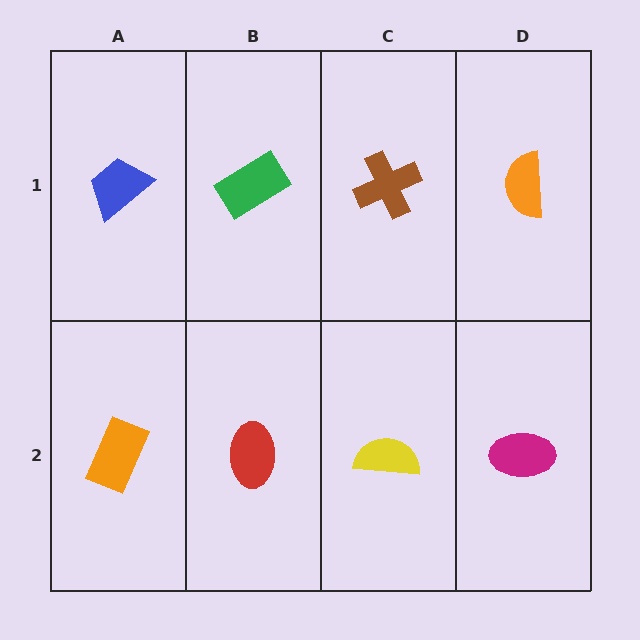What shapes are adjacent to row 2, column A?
A blue trapezoid (row 1, column A), a red ellipse (row 2, column B).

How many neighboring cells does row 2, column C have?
3.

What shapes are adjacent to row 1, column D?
A magenta ellipse (row 2, column D), a brown cross (row 1, column C).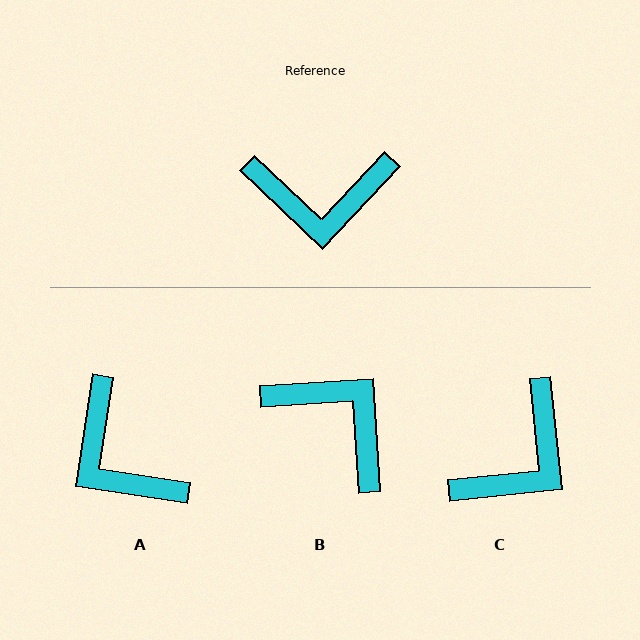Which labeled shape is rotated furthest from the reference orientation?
B, about 137 degrees away.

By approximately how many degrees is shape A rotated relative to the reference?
Approximately 55 degrees clockwise.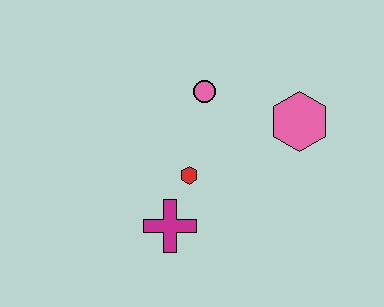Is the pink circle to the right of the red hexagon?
Yes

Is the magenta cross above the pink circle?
No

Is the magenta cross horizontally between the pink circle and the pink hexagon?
No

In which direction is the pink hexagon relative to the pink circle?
The pink hexagon is to the right of the pink circle.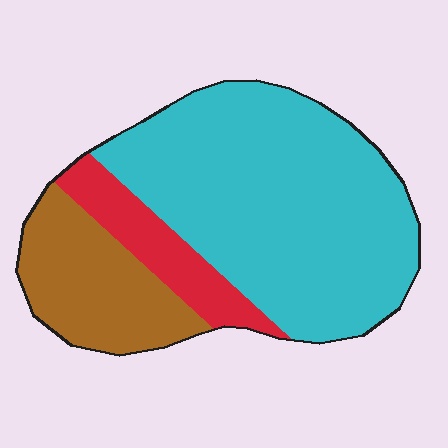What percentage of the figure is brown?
Brown covers roughly 20% of the figure.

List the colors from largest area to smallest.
From largest to smallest: cyan, brown, red.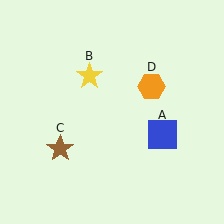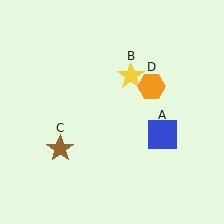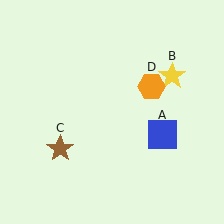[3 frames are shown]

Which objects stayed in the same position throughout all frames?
Blue square (object A) and brown star (object C) and orange hexagon (object D) remained stationary.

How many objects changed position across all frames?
1 object changed position: yellow star (object B).